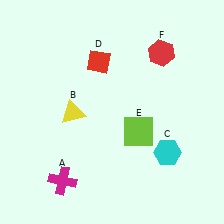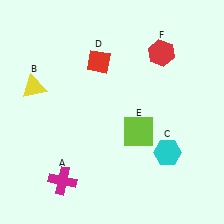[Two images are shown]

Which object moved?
The yellow triangle (B) moved left.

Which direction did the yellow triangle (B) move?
The yellow triangle (B) moved left.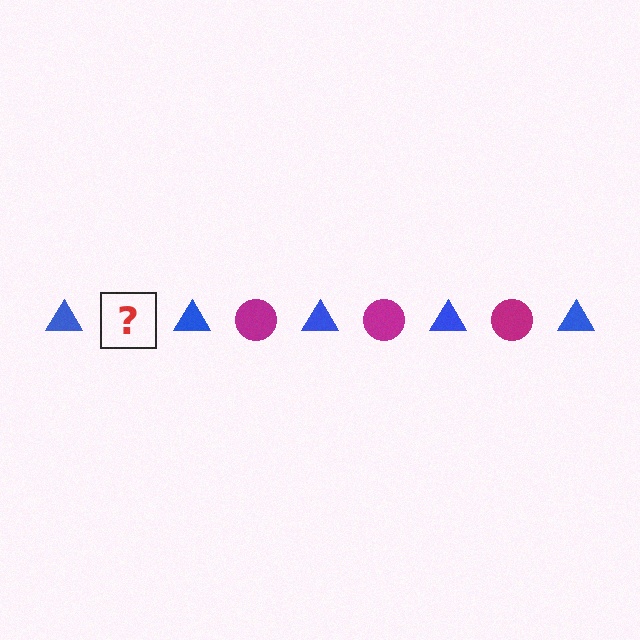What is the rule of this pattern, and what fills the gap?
The rule is that the pattern alternates between blue triangle and magenta circle. The gap should be filled with a magenta circle.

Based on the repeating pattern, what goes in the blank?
The blank should be a magenta circle.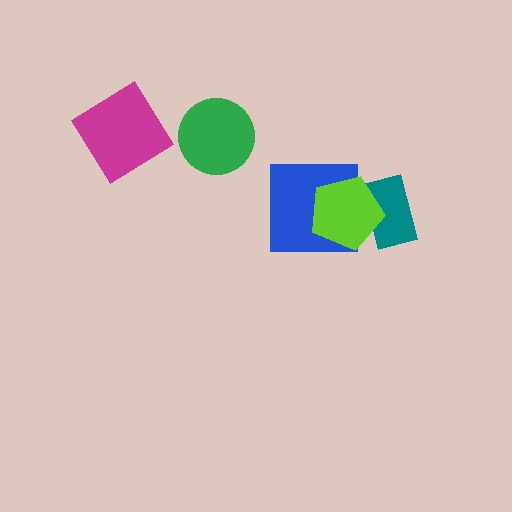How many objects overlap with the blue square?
1 object overlaps with the blue square.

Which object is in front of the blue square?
The lime pentagon is in front of the blue square.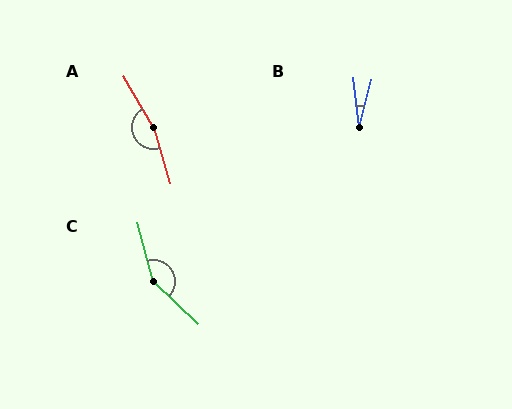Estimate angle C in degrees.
Approximately 148 degrees.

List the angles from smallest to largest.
B (21°), C (148°), A (167°).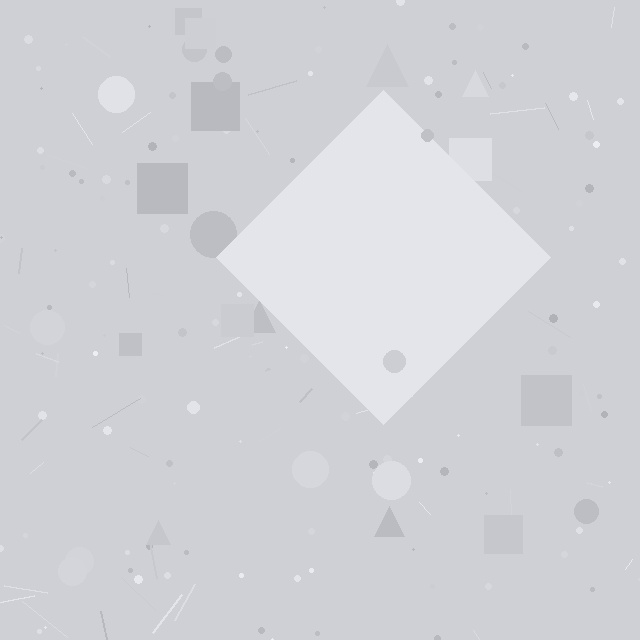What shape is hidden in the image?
A diamond is hidden in the image.